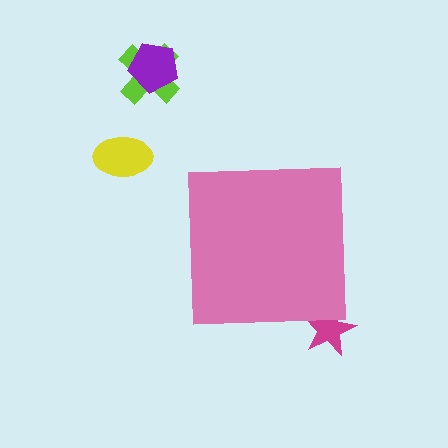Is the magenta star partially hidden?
Yes, the magenta star is partially hidden behind the pink square.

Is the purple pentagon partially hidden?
No, the purple pentagon is fully visible.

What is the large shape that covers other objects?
A pink square.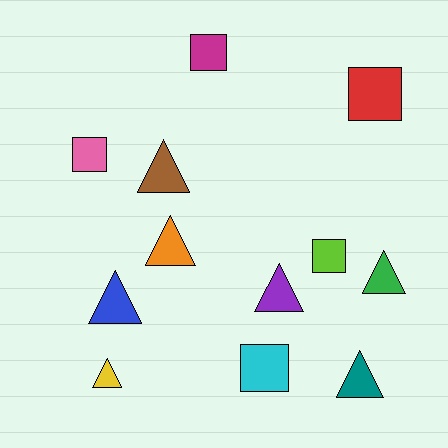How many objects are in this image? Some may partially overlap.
There are 12 objects.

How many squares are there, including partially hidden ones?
There are 5 squares.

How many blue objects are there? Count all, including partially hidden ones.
There is 1 blue object.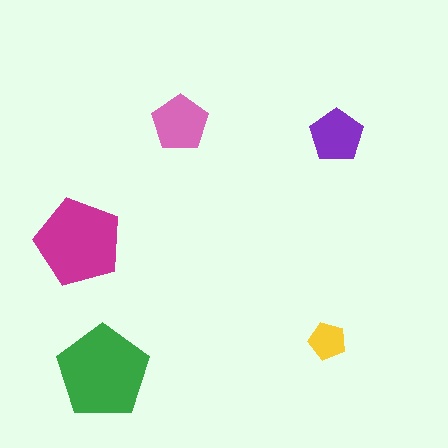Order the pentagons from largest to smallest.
the green one, the magenta one, the pink one, the purple one, the yellow one.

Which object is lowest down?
The green pentagon is bottommost.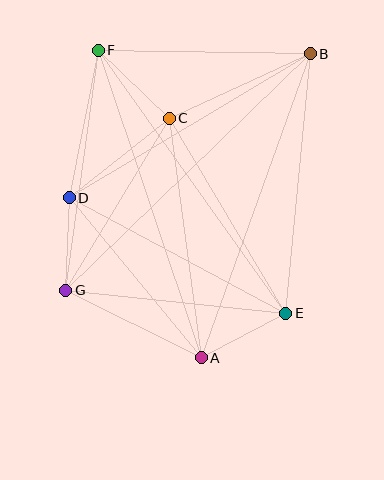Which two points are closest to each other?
Points D and G are closest to each other.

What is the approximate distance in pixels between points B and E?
The distance between B and E is approximately 261 pixels.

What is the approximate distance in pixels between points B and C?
The distance between B and C is approximately 155 pixels.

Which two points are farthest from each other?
Points B and G are farthest from each other.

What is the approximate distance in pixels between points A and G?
The distance between A and G is approximately 151 pixels.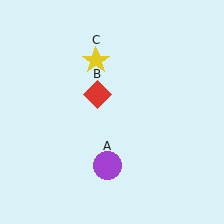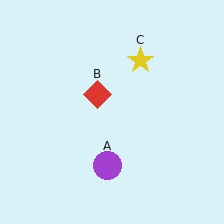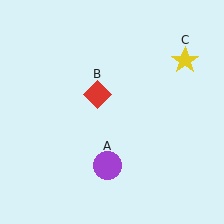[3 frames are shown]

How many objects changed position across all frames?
1 object changed position: yellow star (object C).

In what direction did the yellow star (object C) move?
The yellow star (object C) moved right.